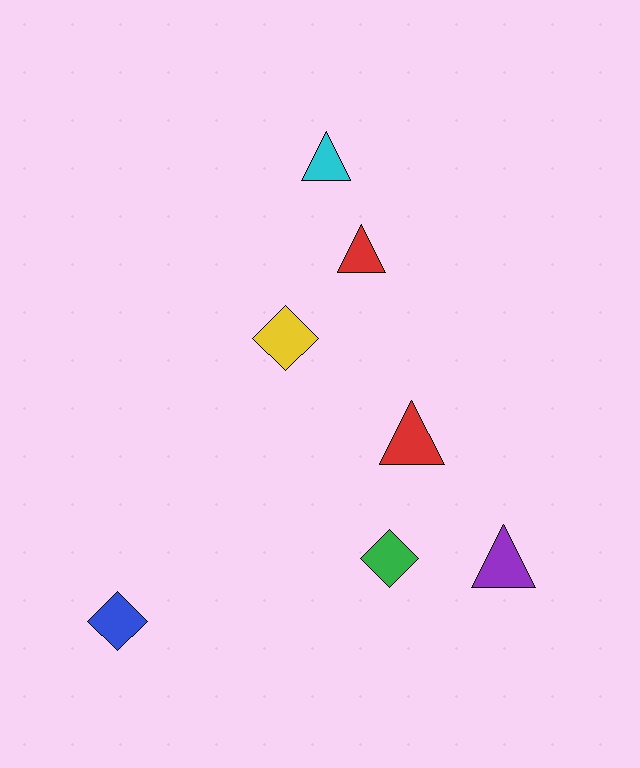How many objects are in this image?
There are 7 objects.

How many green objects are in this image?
There is 1 green object.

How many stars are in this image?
There are no stars.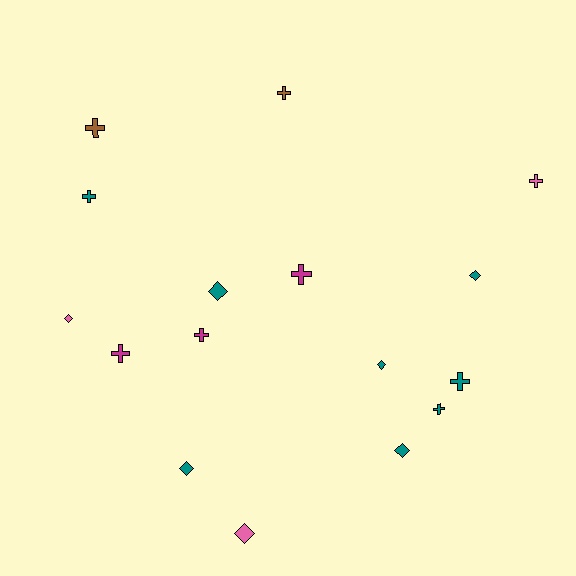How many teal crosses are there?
There are 3 teal crosses.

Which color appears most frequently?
Teal, with 8 objects.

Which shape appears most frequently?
Cross, with 9 objects.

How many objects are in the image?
There are 16 objects.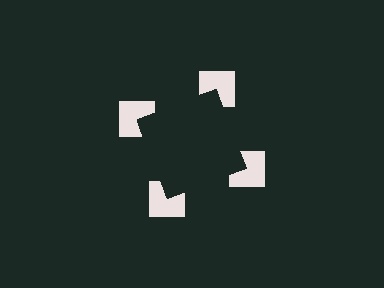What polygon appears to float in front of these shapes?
An illusory square — its edges are inferred from the aligned wedge cuts in the notched squares, not physically drawn.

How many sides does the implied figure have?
4 sides.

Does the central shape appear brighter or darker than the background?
It typically appears slightly darker than the background, even though no actual brightness change is drawn.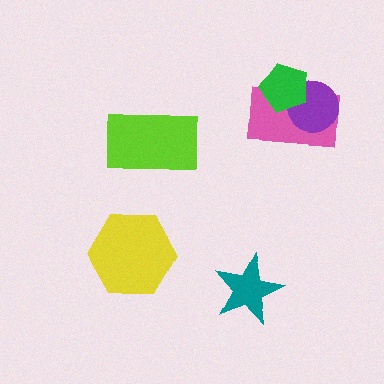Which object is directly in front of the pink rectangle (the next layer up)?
The purple circle is directly in front of the pink rectangle.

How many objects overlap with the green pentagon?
2 objects overlap with the green pentagon.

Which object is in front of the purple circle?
The green pentagon is in front of the purple circle.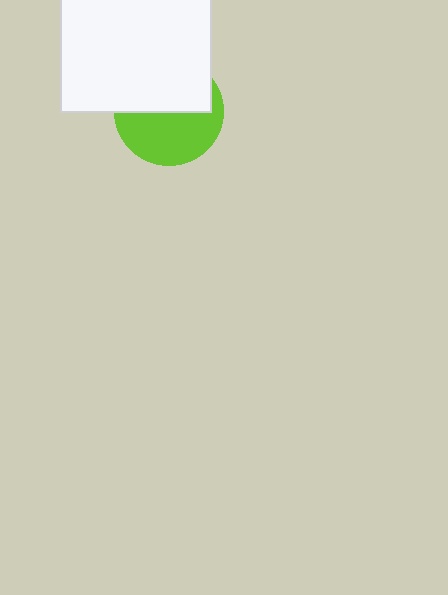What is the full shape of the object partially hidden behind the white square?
The partially hidden object is a lime circle.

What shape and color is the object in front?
The object in front is a white square.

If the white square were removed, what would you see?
You would see the complete lime circle.